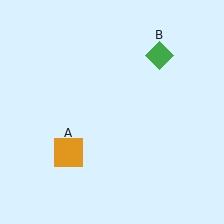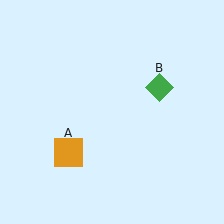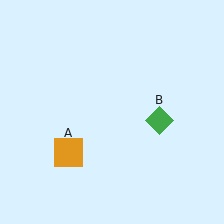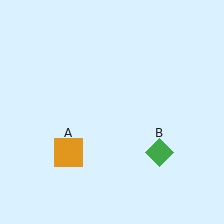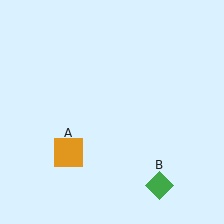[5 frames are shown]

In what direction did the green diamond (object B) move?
The green diamond (object B) moved down.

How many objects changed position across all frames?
1 object changed position: green diamond (object B).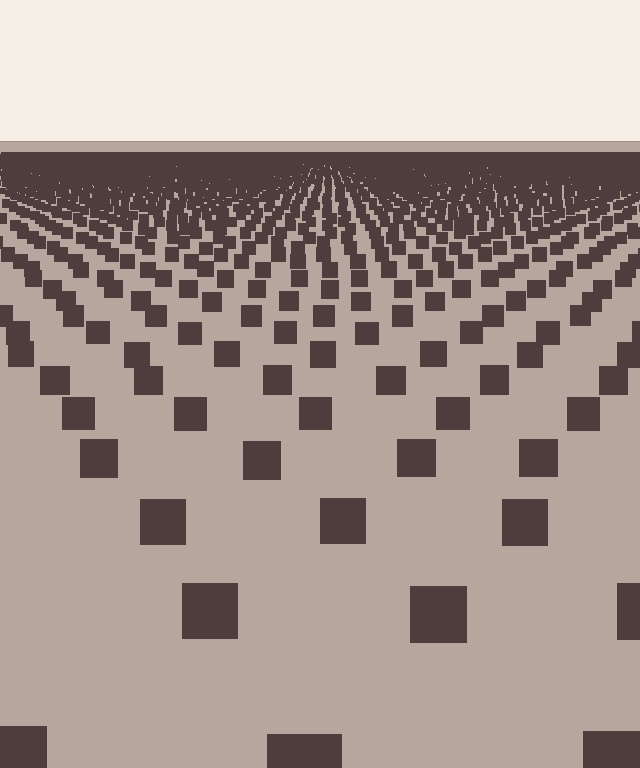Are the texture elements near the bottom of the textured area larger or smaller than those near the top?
Larger. Near the bottom, elements are closer to the viewer and appear at a bigger on-screen size.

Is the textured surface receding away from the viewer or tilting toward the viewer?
The surface is receding away from the viewer. Texture elements get smaller and denser toward the top.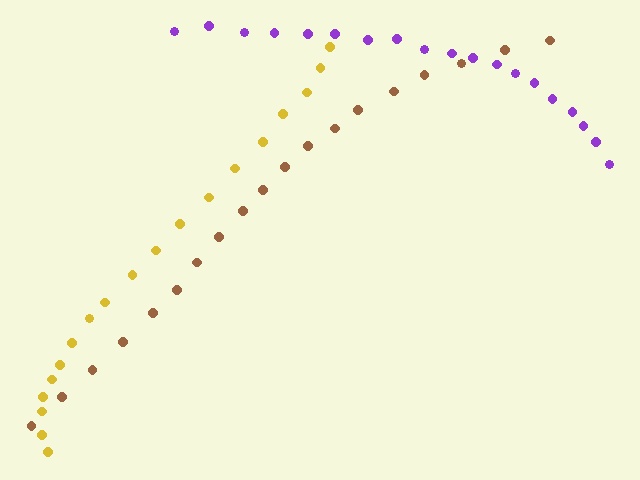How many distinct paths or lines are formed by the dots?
There are 3 distinct paths.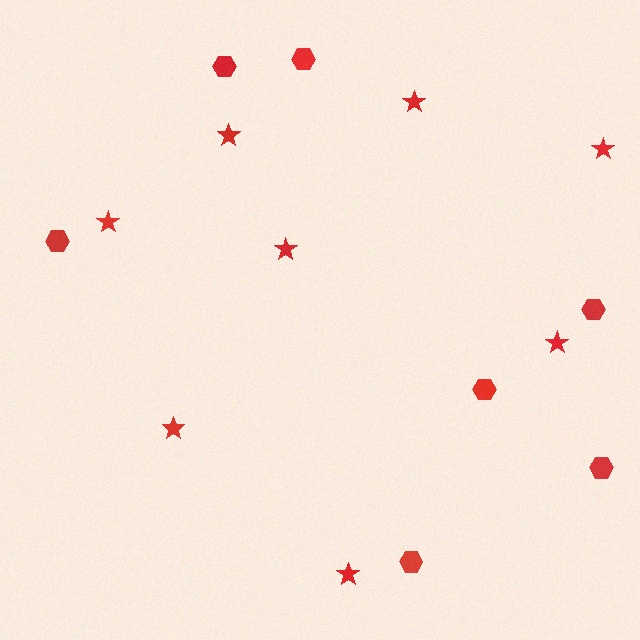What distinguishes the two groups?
There are 2 groups: one group of stars (8) and one group of hexagons (7).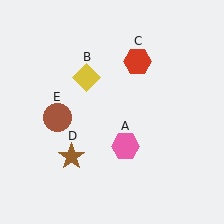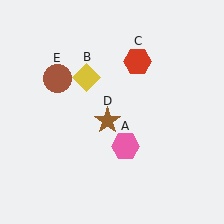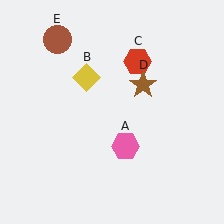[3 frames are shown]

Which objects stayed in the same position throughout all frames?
Pink hexagon (object A) and yellow diamond (object B) and red hexagon (object C) remained stationary.